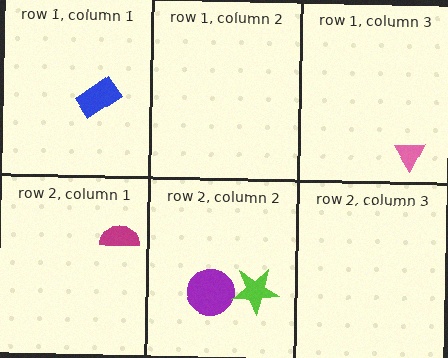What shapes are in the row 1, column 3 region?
The pink triangle.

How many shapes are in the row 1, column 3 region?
1.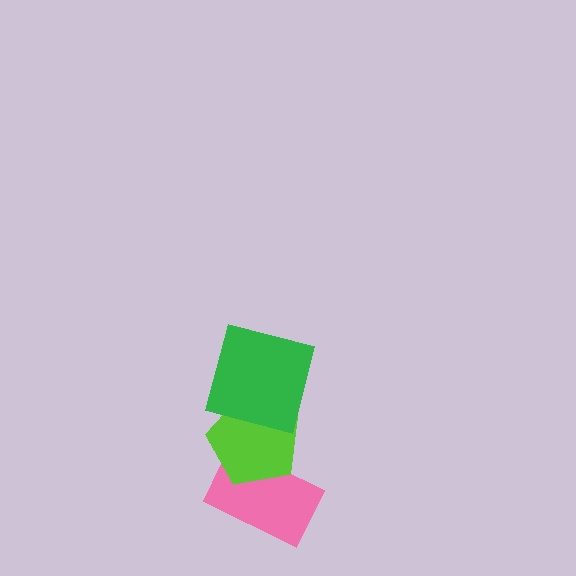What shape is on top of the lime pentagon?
The green square is on top of the lime pentagon.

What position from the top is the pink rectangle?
The pink rectangle is 3rd from the top.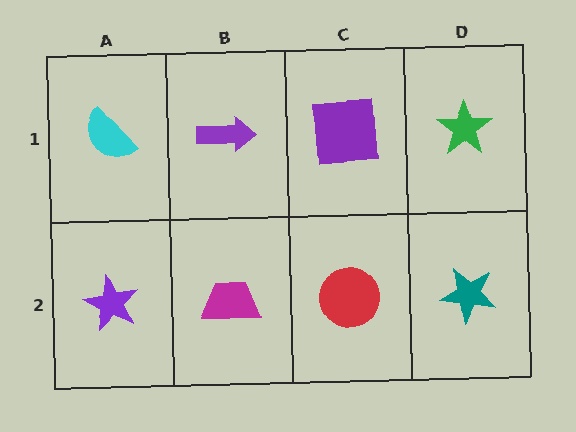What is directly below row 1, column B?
A magenta trapezoid.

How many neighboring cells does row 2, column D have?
2.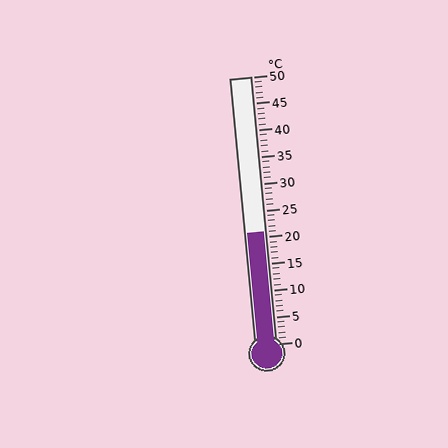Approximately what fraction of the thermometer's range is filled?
The thermometer is filled to approximately 40% of its range.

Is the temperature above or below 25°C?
The temperature is below 25°C.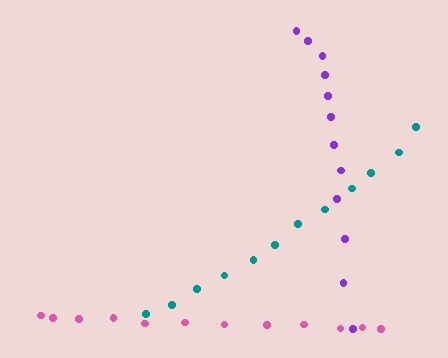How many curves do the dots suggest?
There are 3 distinct paths.